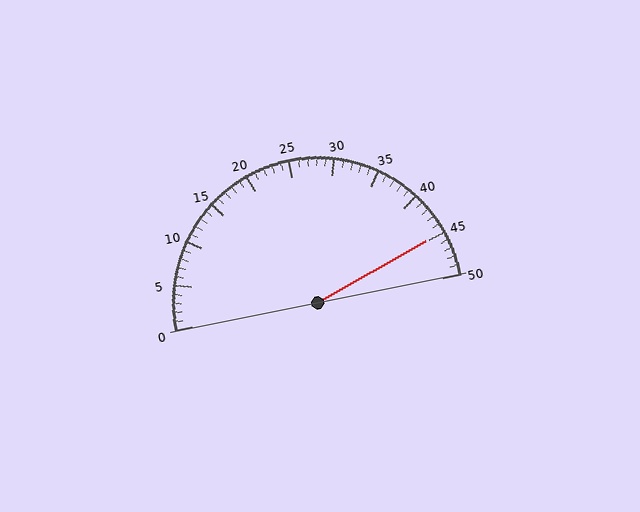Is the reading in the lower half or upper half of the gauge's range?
The reading is in the upper half of the range (0 to 50).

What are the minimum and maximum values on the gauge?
The gauge ranges from 0 to 50.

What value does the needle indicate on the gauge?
The needle indicates approximately 45.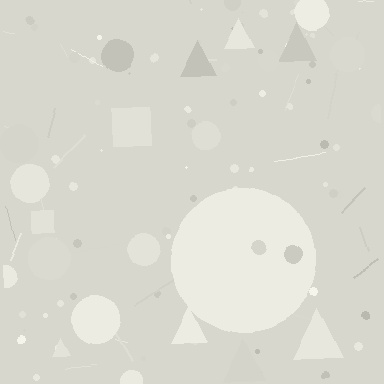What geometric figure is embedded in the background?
A circle is embedded in the background.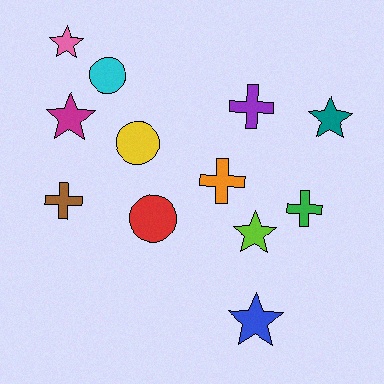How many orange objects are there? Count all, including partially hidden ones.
There is 1 orange object.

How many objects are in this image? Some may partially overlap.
There are 12 objects.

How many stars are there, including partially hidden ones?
There are 5 stars.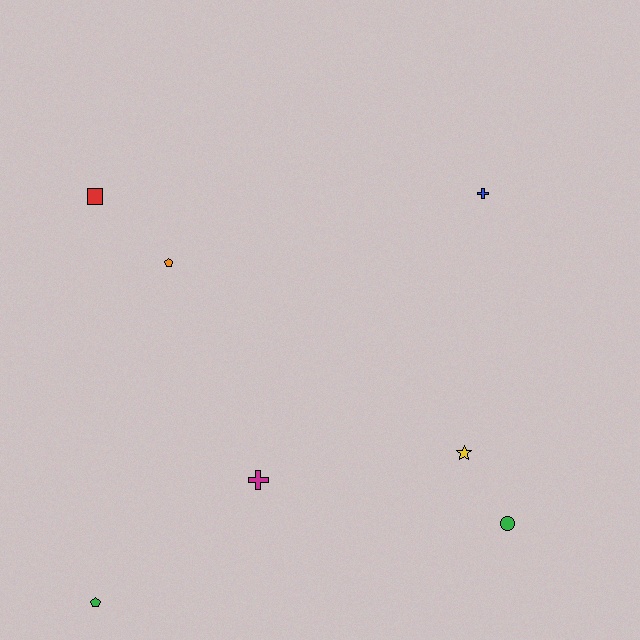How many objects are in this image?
There are 7 objects.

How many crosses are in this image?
There are 2 crosses.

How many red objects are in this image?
There is 1 red object.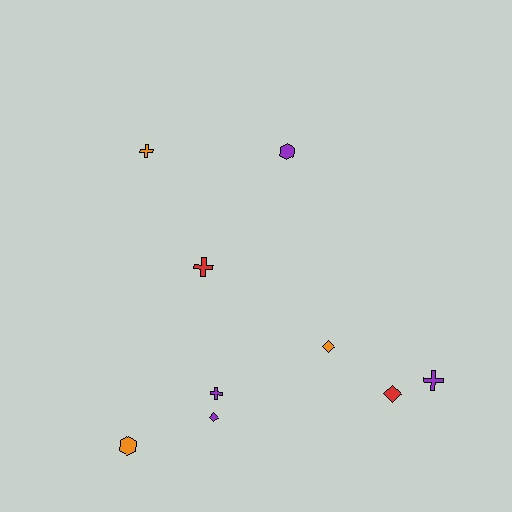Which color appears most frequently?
Purple, with 4 objects.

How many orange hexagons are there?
There is 1 orange hexagon.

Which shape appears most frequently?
Cross, with 4 objects.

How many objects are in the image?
There are 9 objects.